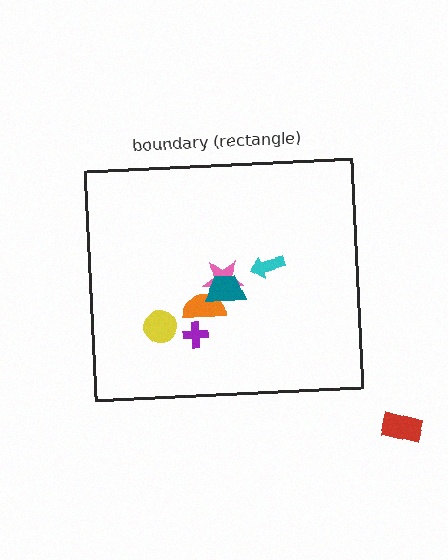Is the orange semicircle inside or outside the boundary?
Inside.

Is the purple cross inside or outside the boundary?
Inside.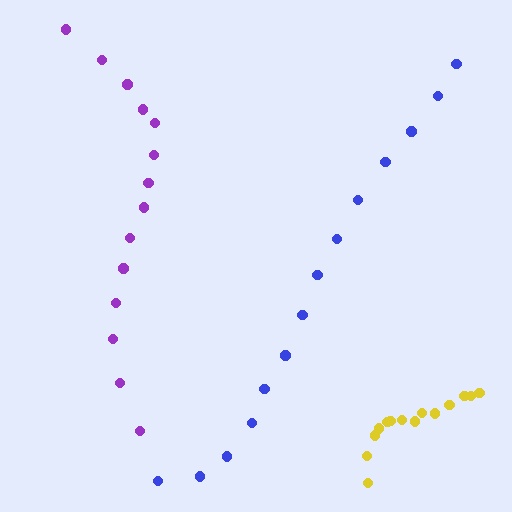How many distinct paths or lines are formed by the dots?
There are 3 distinct paths.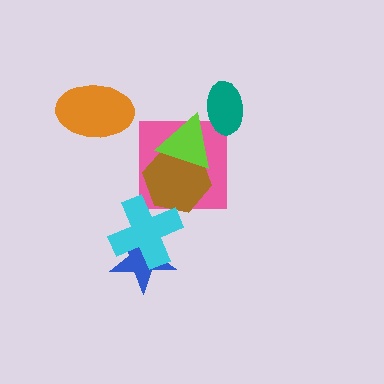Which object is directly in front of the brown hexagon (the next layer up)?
The lime triangle is directly in front of the brown hexagon.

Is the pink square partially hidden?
Yes, it is partially covered by another shape.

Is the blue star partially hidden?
Yes, it is partially covered by another shape.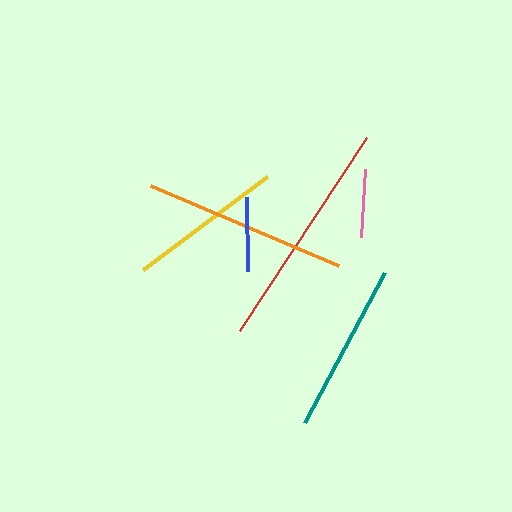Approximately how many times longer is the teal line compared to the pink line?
The teal line is approximately 2.5 times the length of the pink line.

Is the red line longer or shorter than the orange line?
The red line is longer than the orange line.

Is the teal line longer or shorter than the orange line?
The orange line is longer than the teal line.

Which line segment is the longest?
The red line is the longest at approximately 231 pixels.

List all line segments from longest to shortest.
From longest to shortest: red, orange, teal, yellow, blue, pink.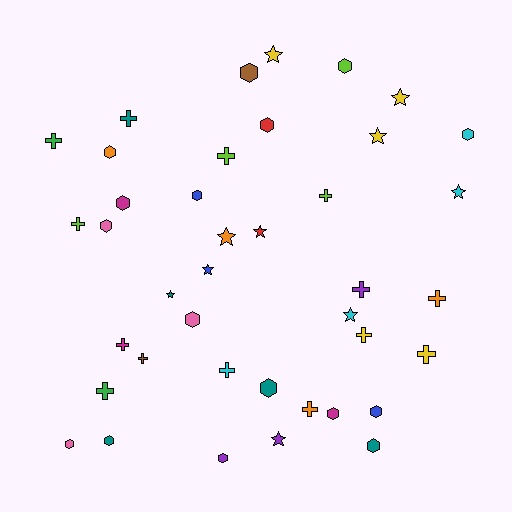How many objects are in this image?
There are 40 objects.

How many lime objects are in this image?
There are 4 lime objects.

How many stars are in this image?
There are 10 stars.